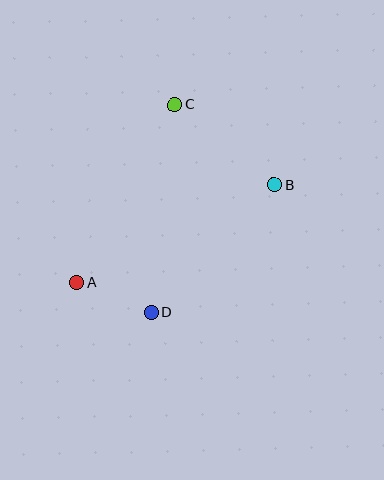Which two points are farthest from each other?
Points A and B are farthest from each other.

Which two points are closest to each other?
Points A and D are closest to each other.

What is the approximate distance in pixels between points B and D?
The distance between B and D is approximately 177 pixels.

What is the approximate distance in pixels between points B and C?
The distance between B and C is approximately 128 pixels.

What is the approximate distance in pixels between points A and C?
The distance between A and C is approximately 203 pixels.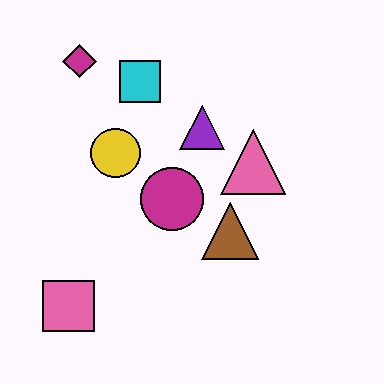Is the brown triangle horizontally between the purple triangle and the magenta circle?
No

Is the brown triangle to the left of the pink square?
No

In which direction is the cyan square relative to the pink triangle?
The cyan square is to the left of the pink triangle.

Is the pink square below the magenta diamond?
Yes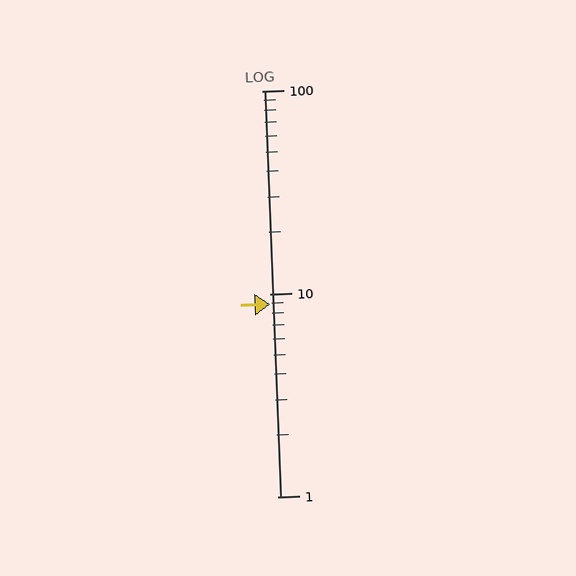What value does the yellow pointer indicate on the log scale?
The pointer indicates approximately 8.9.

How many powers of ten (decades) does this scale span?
The scale spans 2 decades, from 1 to 100.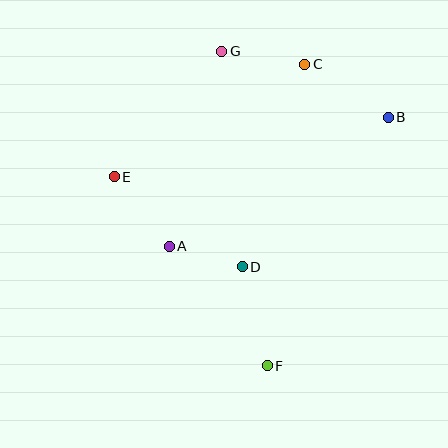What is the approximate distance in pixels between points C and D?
The distance between C and D is approximately 212 pixels.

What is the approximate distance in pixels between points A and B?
The distance between A and B is approximately 254 pixels.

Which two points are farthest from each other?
Points F and G are farthest from each other.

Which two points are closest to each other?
Points A and D are closest to each other.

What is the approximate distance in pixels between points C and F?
The distance between C and F is approximately 304 pixels.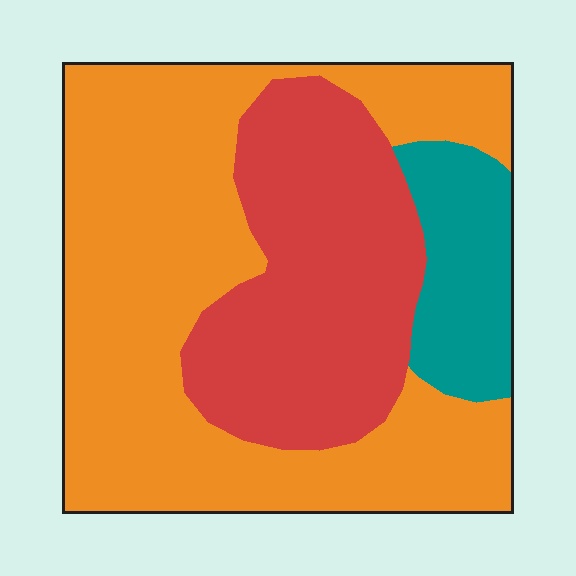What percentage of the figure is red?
Red takes up about one third (1/3) of the figure.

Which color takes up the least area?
Teal, at roughly 10%.